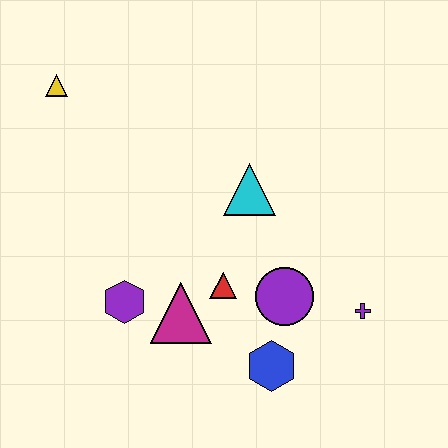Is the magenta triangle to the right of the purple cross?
No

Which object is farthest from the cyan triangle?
The yellow triangle is farthest from the cyan triangle.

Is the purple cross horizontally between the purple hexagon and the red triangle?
No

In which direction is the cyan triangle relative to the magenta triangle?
The cyan triangle is above the magenta triangle.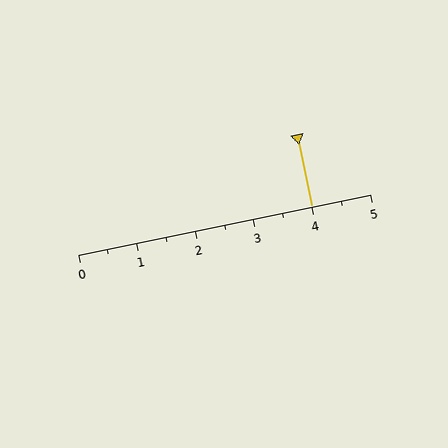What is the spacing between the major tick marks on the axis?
The major ticks are spaced 1 apart.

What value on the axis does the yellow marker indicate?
The marker indicates approximately 4.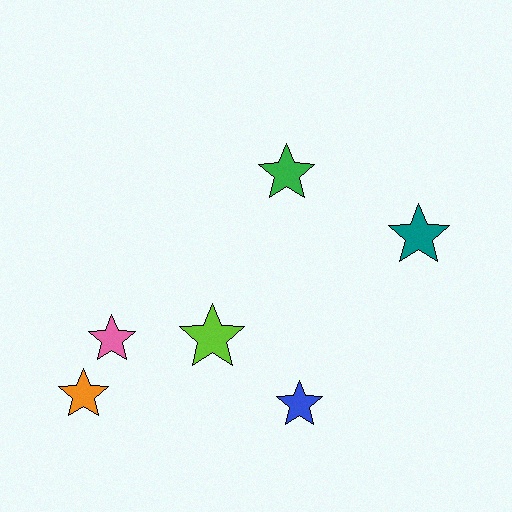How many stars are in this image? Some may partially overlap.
There are 6 stars.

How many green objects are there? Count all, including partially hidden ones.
There is 1 green object.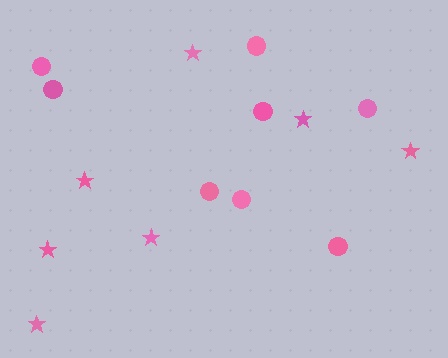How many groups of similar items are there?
There are 2 groups: one group of circles (8) and one group of stars (7).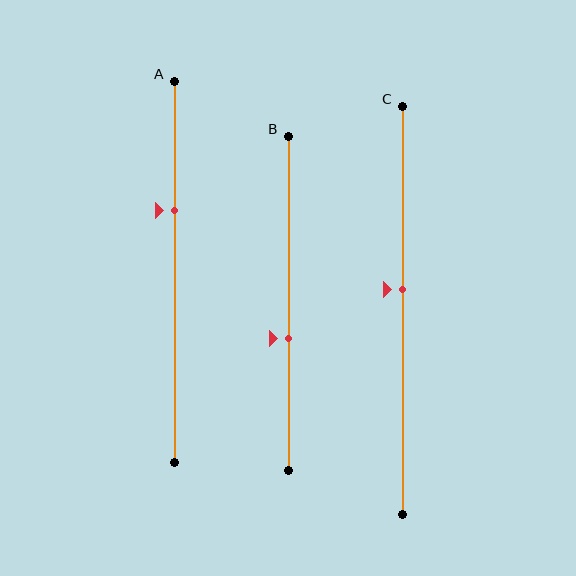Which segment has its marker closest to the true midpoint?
Segment C has its marker closest to the true midpoint.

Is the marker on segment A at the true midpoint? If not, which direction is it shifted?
No, the marker on segment A is shifted upward by about 16% of the segment length.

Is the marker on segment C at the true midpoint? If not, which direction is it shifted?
No, the marker on segment C is shifted upward by about 5% of the segment length.